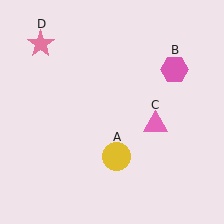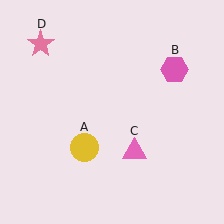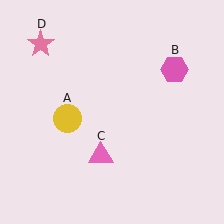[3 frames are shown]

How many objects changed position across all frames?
2 objects changed position: yellow circle (object A), pink triangle (object C).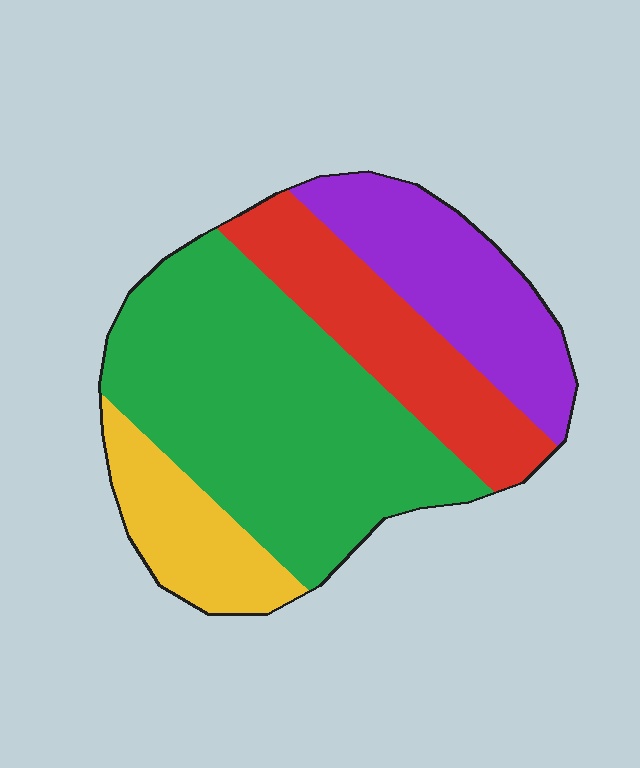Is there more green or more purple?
Green.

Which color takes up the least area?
Yellow, at roughly 15%.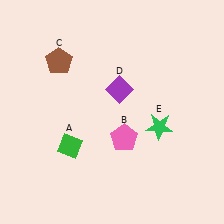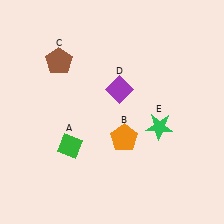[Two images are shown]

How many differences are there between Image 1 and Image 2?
There is 1 difference between the two images.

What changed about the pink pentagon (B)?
In Image 1, B is pink. In Image 2, it changed to orange.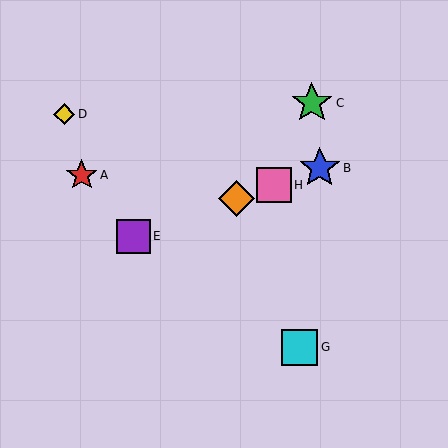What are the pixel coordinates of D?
Object D is at (64, 114).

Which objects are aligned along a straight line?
Objects B, E, F, H are aligned along a straight line.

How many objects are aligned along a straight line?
4 objects (B, E, F, H) are aligned along a straight line.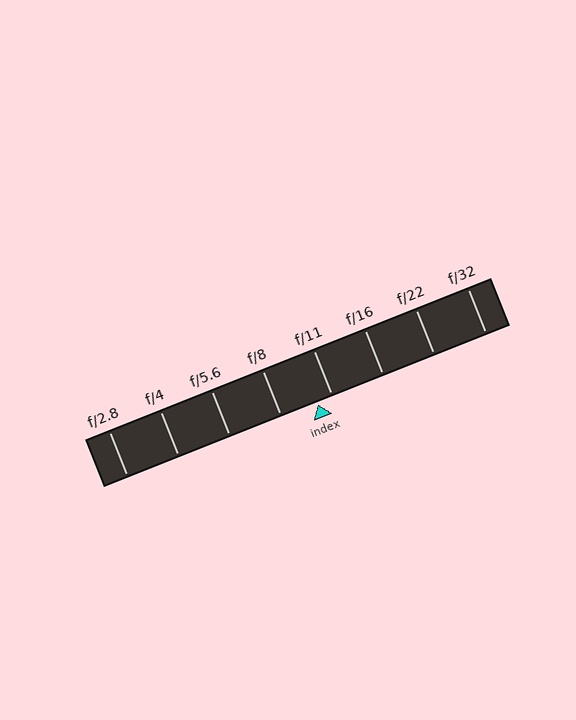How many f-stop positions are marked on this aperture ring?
There are 8 f-stop positions marked.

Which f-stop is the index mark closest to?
The index mark is closest to f/11.